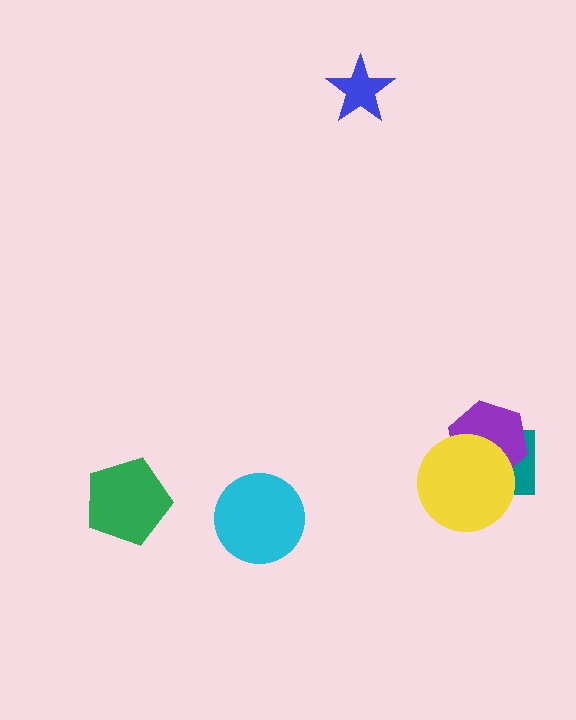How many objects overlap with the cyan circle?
0 objects overlap with the cyan circle.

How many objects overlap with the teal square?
2 objects overlap with the teal square.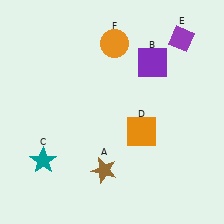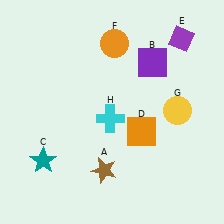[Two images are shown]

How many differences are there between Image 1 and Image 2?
There are 2 differences between the two images.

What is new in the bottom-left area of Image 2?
A cyan cross (H) was added in the bottom-left area of Image 2.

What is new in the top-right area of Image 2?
A yellow circle (G) was added in the top-right area of Image 2.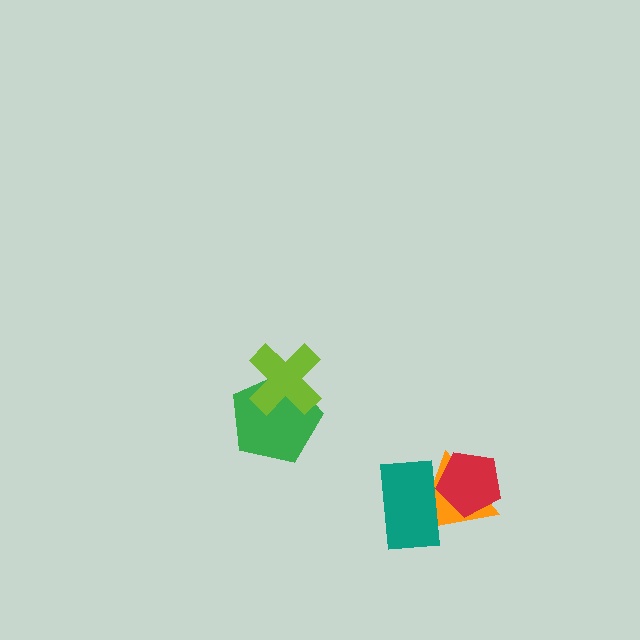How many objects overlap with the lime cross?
1 object overlaps with the lime cross.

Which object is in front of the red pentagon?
The teal rectangle is in front of the red pentagon.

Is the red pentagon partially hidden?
Yes, it is partially covered by another shape.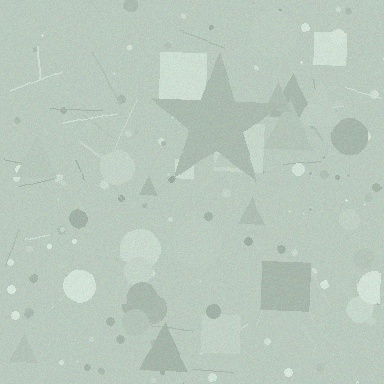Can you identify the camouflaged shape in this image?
The camouflaged shape is a star.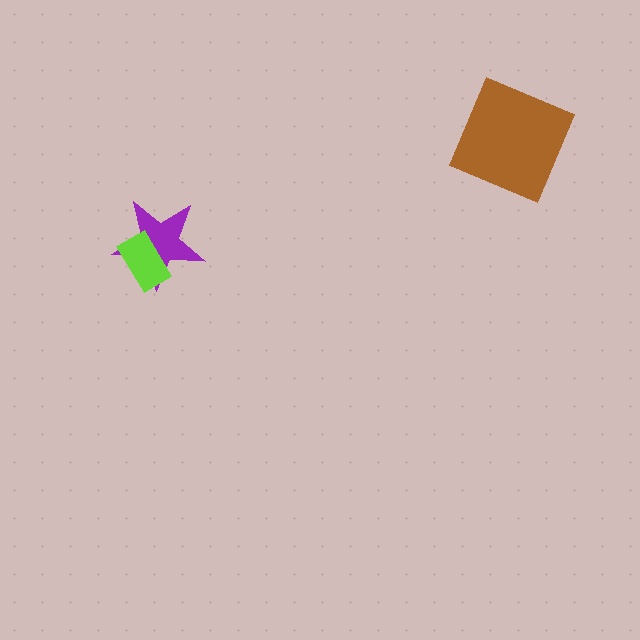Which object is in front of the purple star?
The lime rectangle is in front of the purple star.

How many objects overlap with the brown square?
0 objects overlap with the brown square.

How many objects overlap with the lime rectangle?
1 object overlaps with the lime rectangle.